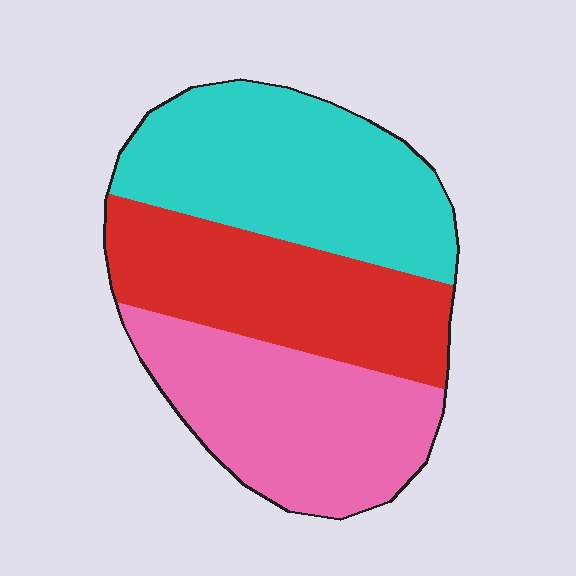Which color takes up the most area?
Cyan, at roughly 35%.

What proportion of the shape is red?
Red takes up about one third (1/3) of the shape.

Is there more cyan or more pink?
Cyan.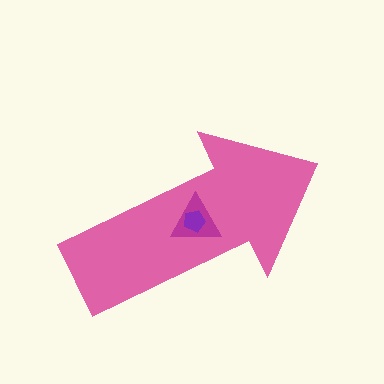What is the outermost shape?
The pink arrow.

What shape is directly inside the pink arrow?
The magenta triangle.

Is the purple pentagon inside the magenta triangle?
Yes.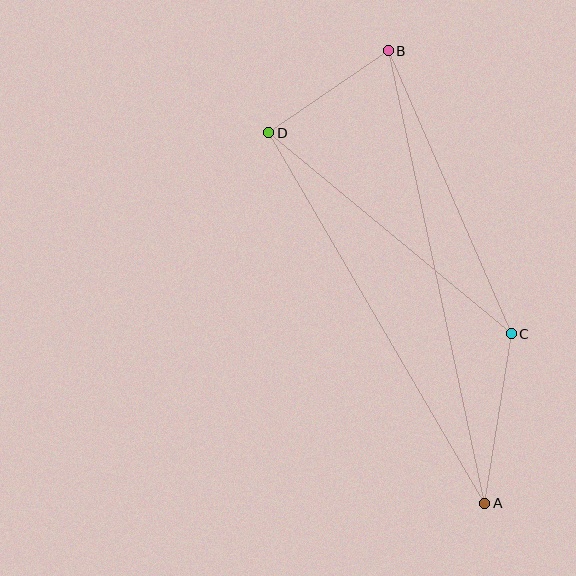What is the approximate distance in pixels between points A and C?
The distance between A and C is approximately 172 pixels.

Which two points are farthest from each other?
Points A and B are farthest from each other.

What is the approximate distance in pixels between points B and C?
The distance between B and C is approximately 308 pixels.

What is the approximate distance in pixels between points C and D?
The distance between C and D is approximately 315 pixels.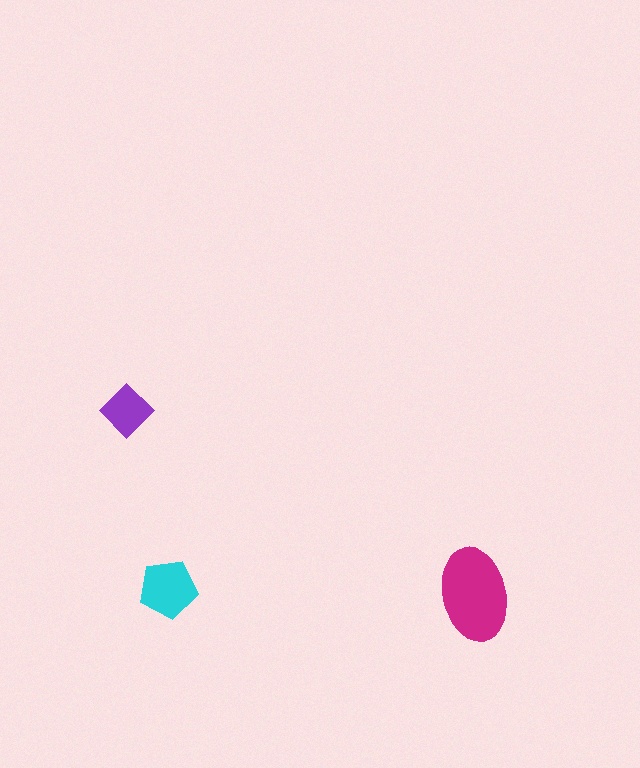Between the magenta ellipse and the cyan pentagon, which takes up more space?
The magenta ellipse.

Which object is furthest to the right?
The magenta ellipse is rightmost.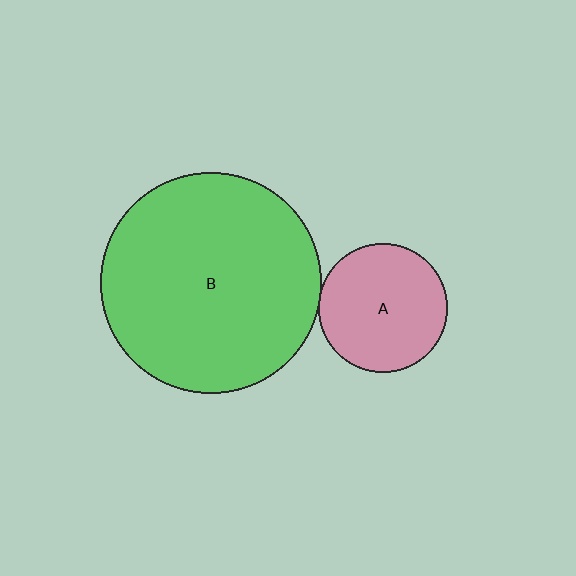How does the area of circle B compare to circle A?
Approximately 3.0 times.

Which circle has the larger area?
Circle B (green).